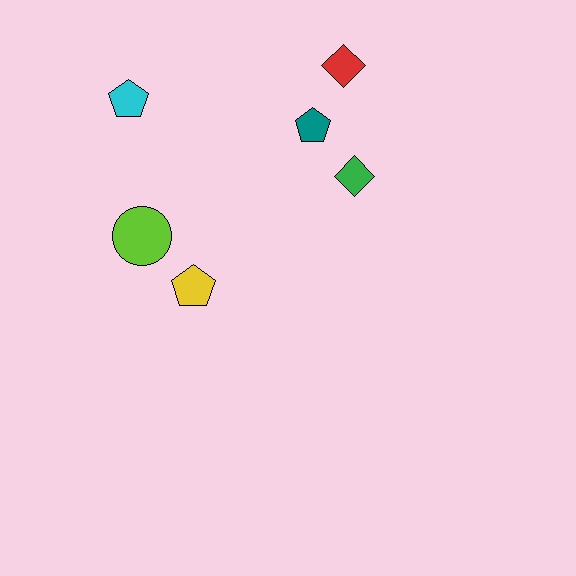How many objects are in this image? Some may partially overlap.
There are 6 objects.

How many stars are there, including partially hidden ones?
There are no stars.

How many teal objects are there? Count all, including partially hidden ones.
There is 1 teal object.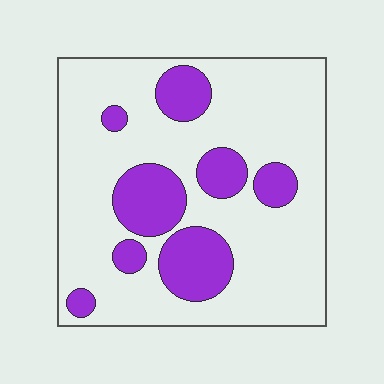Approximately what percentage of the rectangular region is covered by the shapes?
Approximately 25%.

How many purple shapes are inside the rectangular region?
8.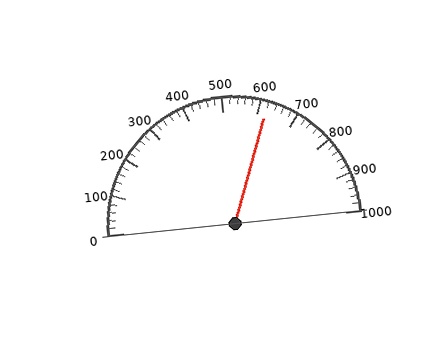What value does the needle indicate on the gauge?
The needle indicates approximately 620.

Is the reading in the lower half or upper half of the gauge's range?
The reading is in the upper half of the range (0 to 1000).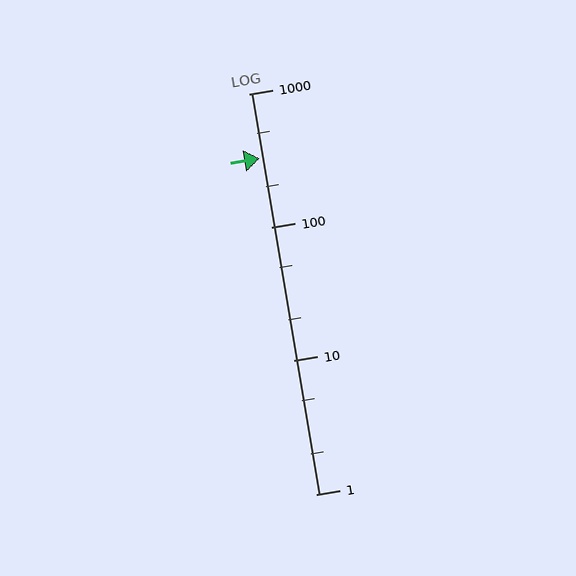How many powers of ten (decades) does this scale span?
The scale spans 3 decades, from 1 to 1000.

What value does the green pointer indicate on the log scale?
The pointer indicates approximately 330.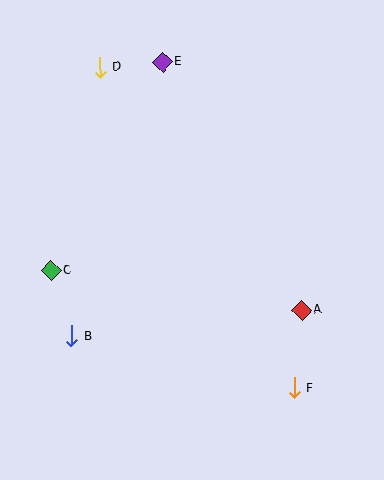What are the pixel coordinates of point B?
Point B is at (72, 336).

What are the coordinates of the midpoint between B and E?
The midpoint between B and E is at (117, 199).